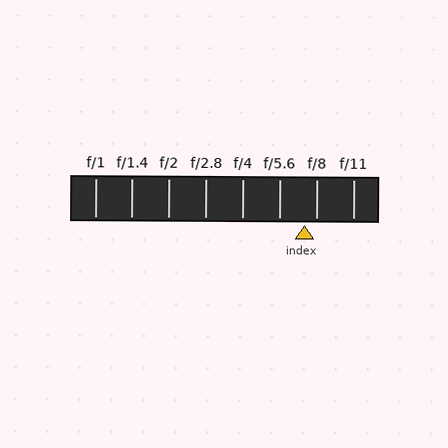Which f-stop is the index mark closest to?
The index mark is closest to f/8.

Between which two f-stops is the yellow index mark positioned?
The index mark is between f/5.6 and f/8.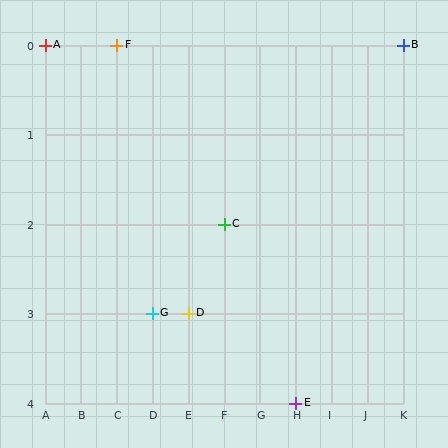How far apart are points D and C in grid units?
Points D and C are 1 column and 1 row apart (about 1.4 grid units diagonally).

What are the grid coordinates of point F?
Point F is at grid coordinates (C, 0).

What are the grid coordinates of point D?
Point D is at grid coordinates (E, 3).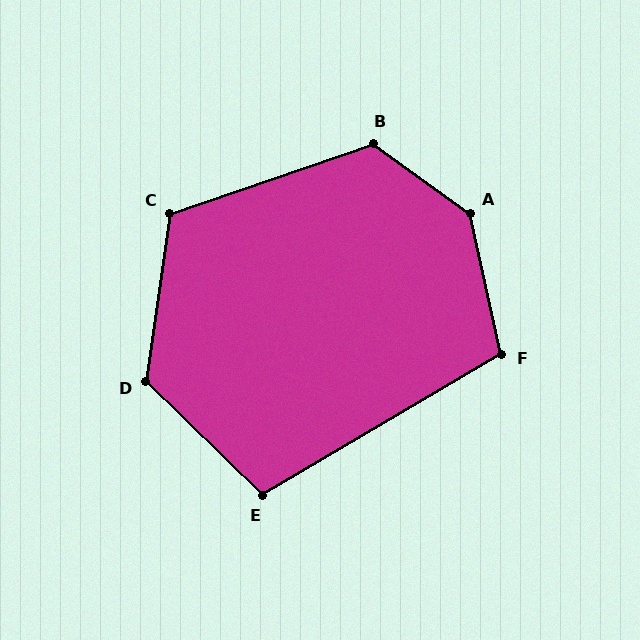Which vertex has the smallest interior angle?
E, at approximately 105 degrees.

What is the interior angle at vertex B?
Approximately 125 degrees (obtuse).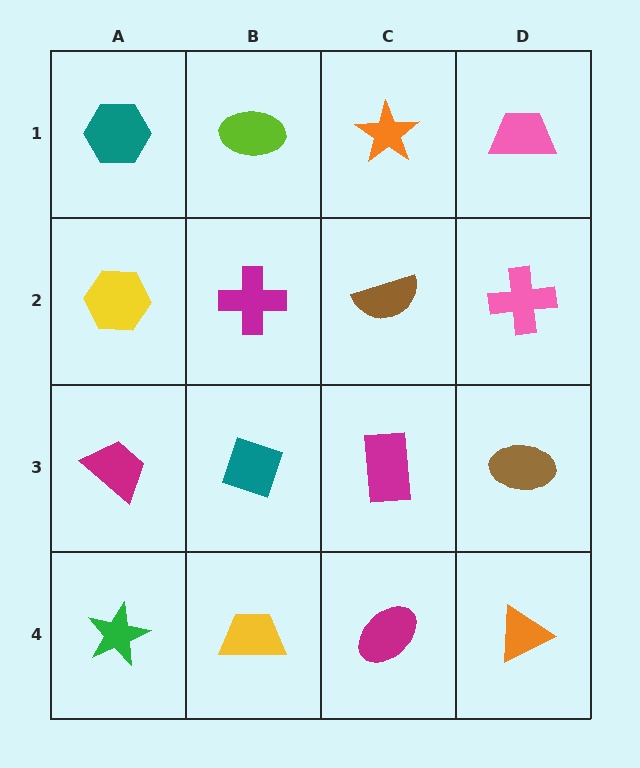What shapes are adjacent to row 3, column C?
A brown semicircle (row 2, column C), a magenta ellipse (row 4, column C), a teal diamond (row 3, column B), a brown ellipse (row 3, column D).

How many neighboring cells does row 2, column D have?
3.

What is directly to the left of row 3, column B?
A magenta trapezoid.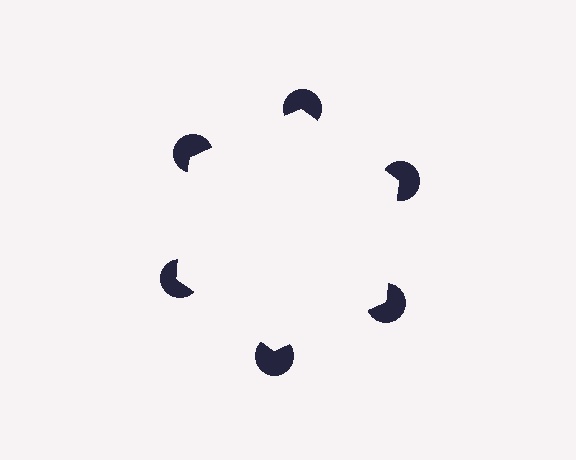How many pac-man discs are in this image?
There are 6 — one at each vertex of the illusory hexagon.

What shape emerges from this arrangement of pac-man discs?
An illusory hexagon — its edges are inferred from the aligned wedge cuts in the pac-man discs, not physically drawn.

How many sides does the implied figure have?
6 sides.